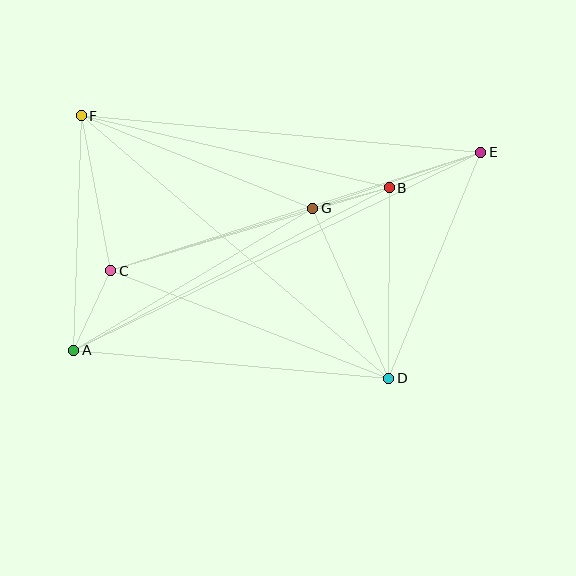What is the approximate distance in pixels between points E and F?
The distance between E and F is approximately 401 pixels.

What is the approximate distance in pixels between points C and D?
The distance between C and D is approximately 298 pixels.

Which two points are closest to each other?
Points B and G are closest to each other.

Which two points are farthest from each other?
Points A and E are farthest from each other.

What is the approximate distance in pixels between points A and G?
The distance between A and G is approximately 278 pixels.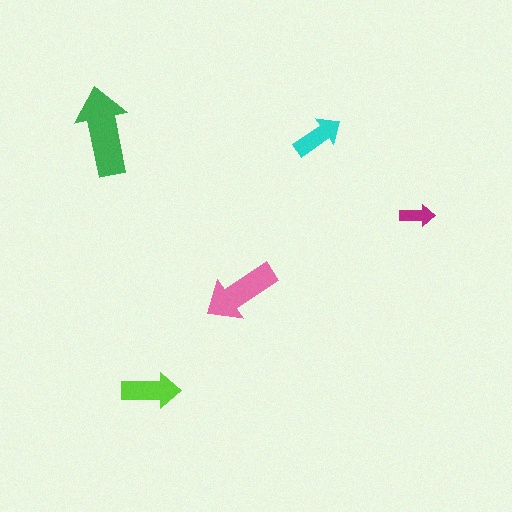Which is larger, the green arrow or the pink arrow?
The green one.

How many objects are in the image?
There are 5 objects in the image.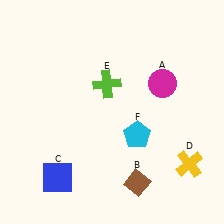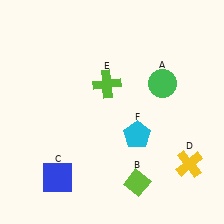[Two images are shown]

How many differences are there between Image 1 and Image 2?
There are 2 differences between the two images.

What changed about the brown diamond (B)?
In Image 1, B is brown. In Image 2, it changed to lime.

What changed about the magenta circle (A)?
In Image 1, A is magenta. In Image 2, it changed to green.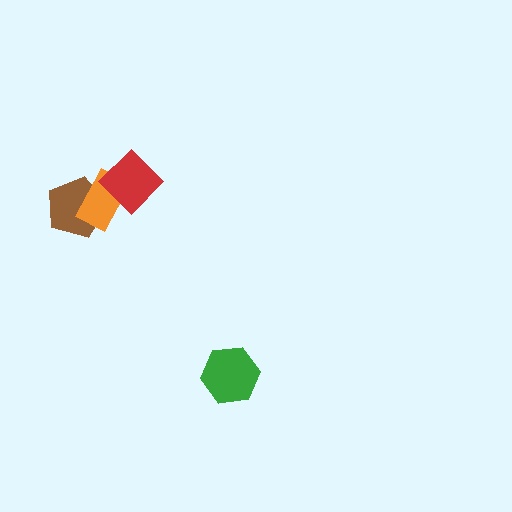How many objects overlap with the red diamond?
1 object overlaps with the red diamond.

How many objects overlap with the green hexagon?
0 objects overlap with the green hexagon.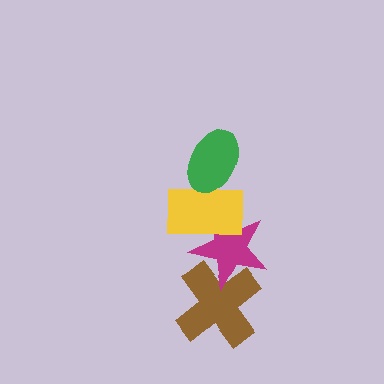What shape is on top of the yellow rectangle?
The green ellipse is on top of the yellow rectangle.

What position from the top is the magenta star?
The magenta star is 3rd from the top.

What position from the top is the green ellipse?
The green ellipse is 1st from the top.